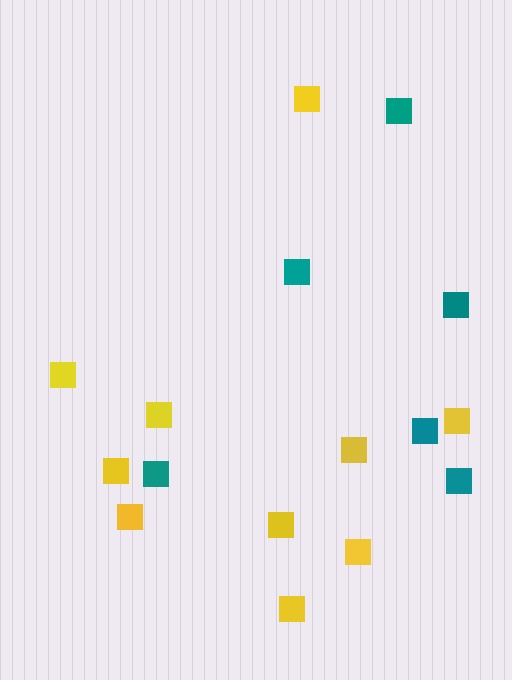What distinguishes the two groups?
There are 2 groups: one group of yellow squares (10) and one group of teal squares (6).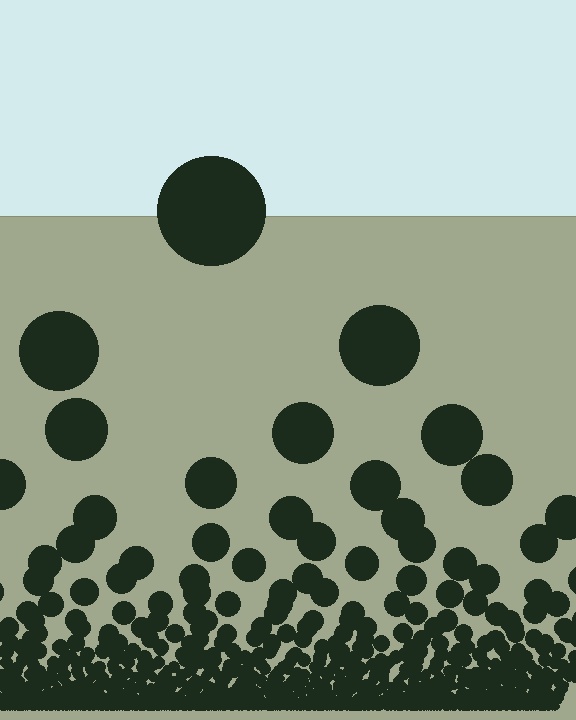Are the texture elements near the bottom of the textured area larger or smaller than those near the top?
Smaller. The gradient is inverted — elements near the bottom are smaller and denser.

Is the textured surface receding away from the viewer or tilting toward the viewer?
The surface appears to tilt toward the viewer. Texture elements get larger and sparser toward the top.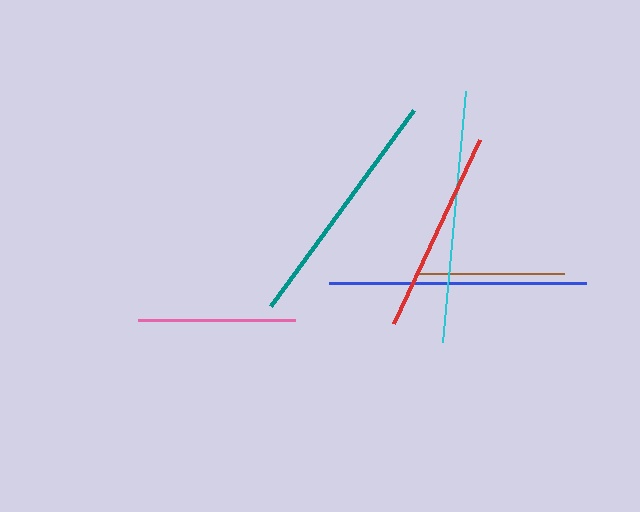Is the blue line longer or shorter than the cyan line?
The blue line is longer than the cyan line.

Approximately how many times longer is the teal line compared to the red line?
The teal line is approximately 1.2 times the length of the red line.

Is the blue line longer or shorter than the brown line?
The blue line is longer than the brown line.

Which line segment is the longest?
The blue line is the longest at approximately 256 pixels.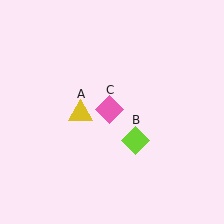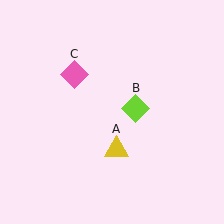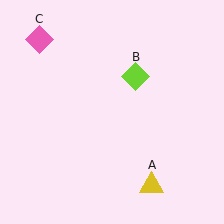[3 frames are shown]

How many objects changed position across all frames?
3 objects changed position: yellow triangle (object A), lime diamond (object B), pink diamond (object C).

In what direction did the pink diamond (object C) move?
The pink diamond (object C) moved up and to the left.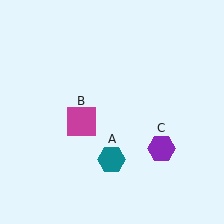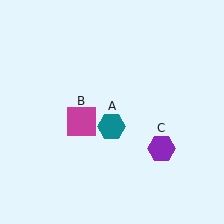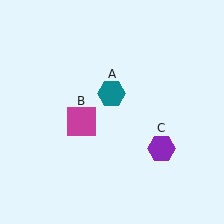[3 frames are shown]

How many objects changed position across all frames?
1 object changed position: teal hexagon (object A).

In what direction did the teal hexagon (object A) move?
The teal hexagon (object A) moved up.